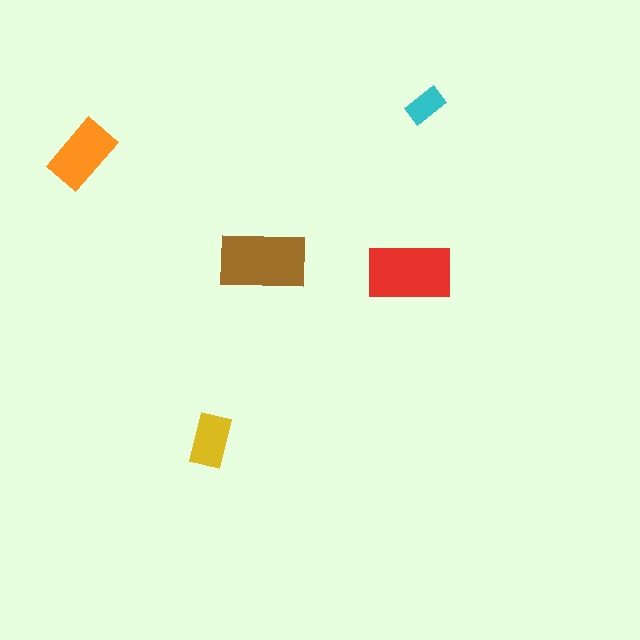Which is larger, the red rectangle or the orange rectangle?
The red one.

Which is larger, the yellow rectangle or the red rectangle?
The red one.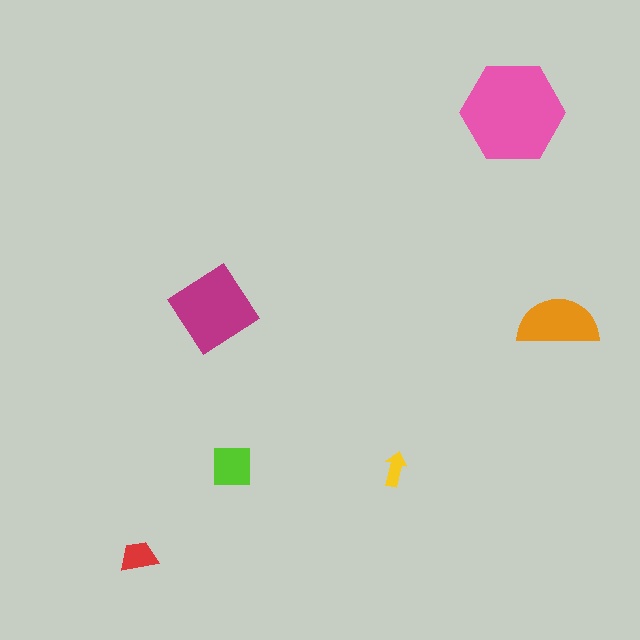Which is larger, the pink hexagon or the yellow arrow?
The pink hexagon.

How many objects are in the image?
There are 6 objects in the image.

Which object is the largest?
The pink hexagon.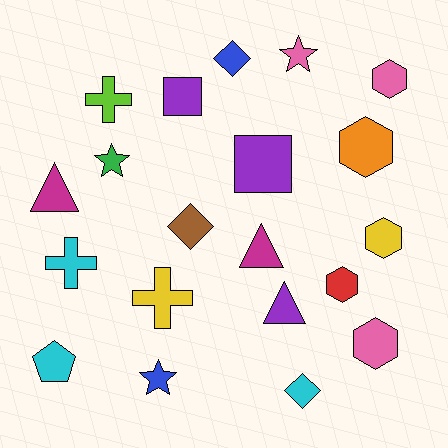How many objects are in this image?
There are 20 objects.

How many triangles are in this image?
There are 3 triangles.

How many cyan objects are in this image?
There are 3 cyan objects.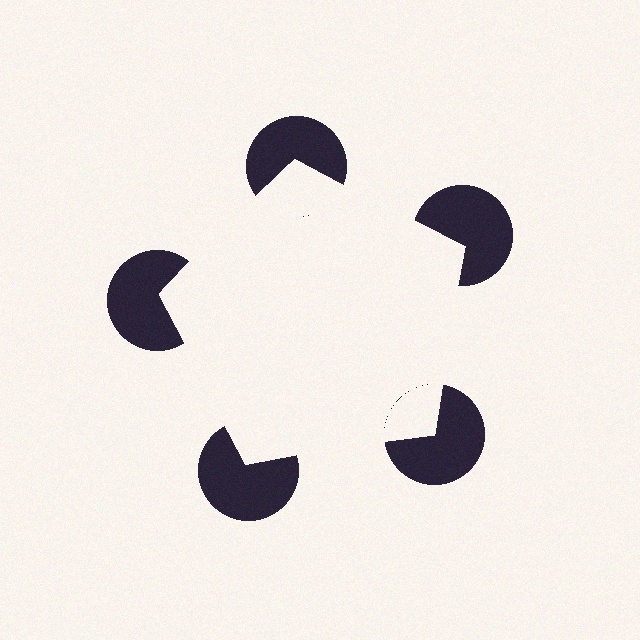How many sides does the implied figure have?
5 sides.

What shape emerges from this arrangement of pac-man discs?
An illusory pentagon — its edges are inferred from the aligned wedge cuts in the pac-man discs, not physically drawn.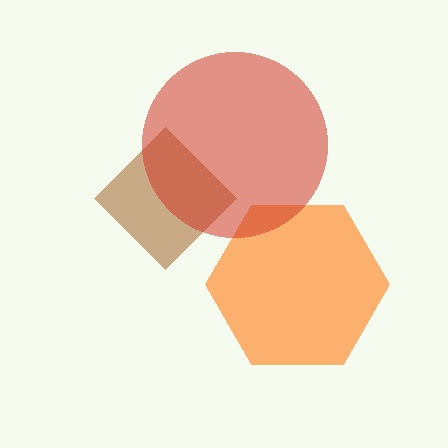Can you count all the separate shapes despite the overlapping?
Yes, there are 3 separate shapes.